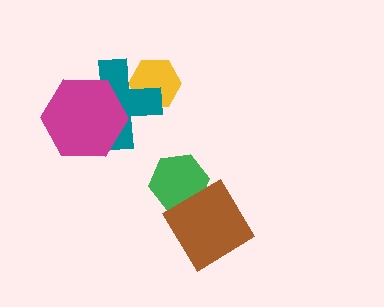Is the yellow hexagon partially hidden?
Yes, it is partially covered by another shape.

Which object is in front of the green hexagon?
The brown diamond is in front of the green hexagon.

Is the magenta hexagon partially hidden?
No, no other shape covers it.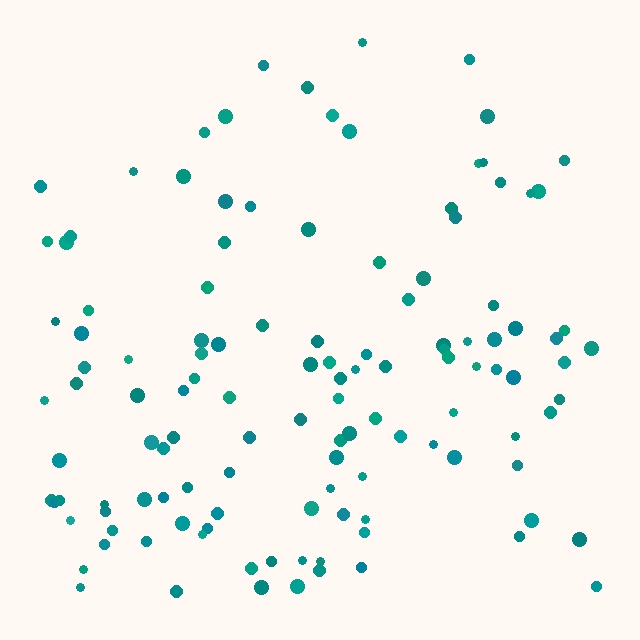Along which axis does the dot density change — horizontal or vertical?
Vertical.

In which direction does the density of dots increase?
From top to bottom, with the bottom side densest.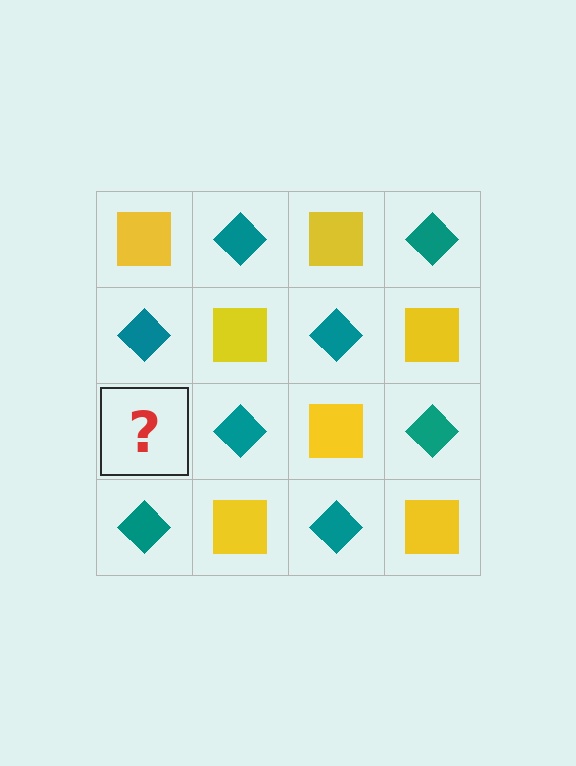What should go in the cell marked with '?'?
The missing cell should contain a yellow square.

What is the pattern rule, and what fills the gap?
The rule is that it alternates yellow square and teal diamond in a checkerboard pattern. The gap should be filled with a yellow square.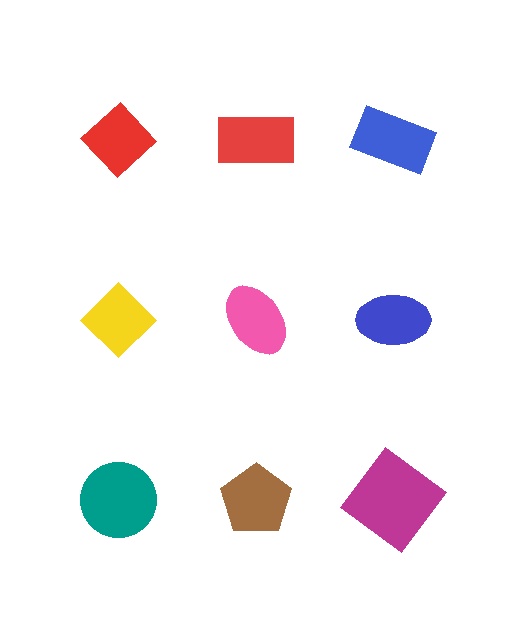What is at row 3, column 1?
A teal circle.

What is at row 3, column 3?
A magenta diamond.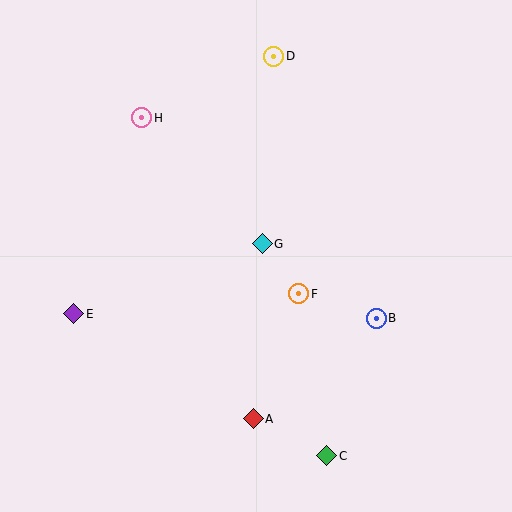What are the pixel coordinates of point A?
Point A is at (253, 419).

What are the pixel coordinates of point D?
Point D is at (274, 56).